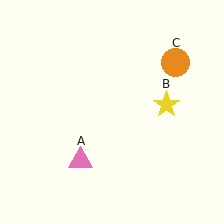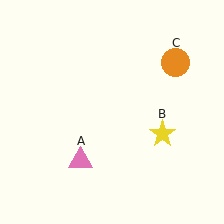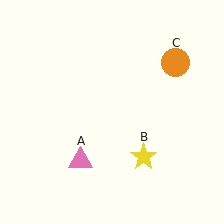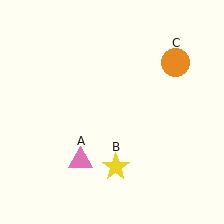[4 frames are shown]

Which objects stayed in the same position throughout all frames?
Pink triangle (object A) and orange circle (object C) remained stationary.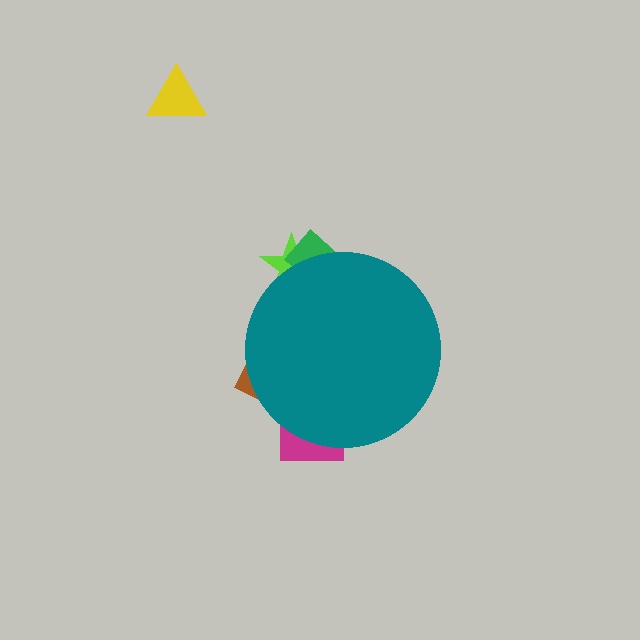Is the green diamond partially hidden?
Yes, the green diamond is partially hidden behind the teal circle.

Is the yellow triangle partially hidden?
No, the yellow triangle is fully visible.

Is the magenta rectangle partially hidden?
Yes, the magenta rectangle is partially hidden behind the teal circle.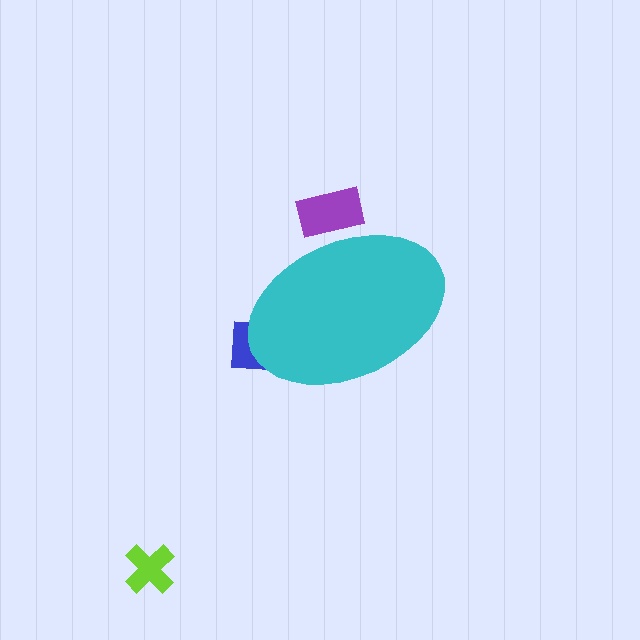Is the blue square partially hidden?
Yes, the blue square is partially hidden behind the cyan ellipse.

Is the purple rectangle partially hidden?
Yes, the purple rectangle is partially hidden behind the cyan ellipse.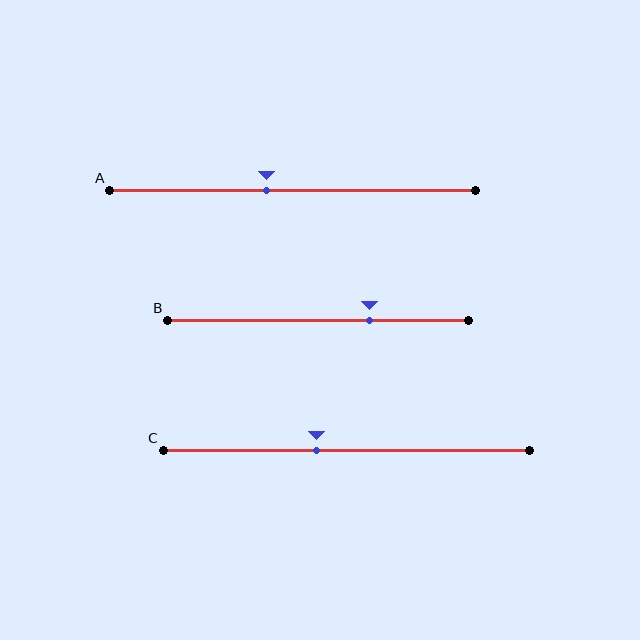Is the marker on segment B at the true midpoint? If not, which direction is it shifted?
No, the marker on segment B is shifted to the right by about 17% of the segment length.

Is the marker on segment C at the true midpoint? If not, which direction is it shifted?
No, the marker on segment C is shifted to the left by about 8% of the segment length.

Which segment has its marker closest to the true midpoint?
Segment A has its marker closest to the true midpoint.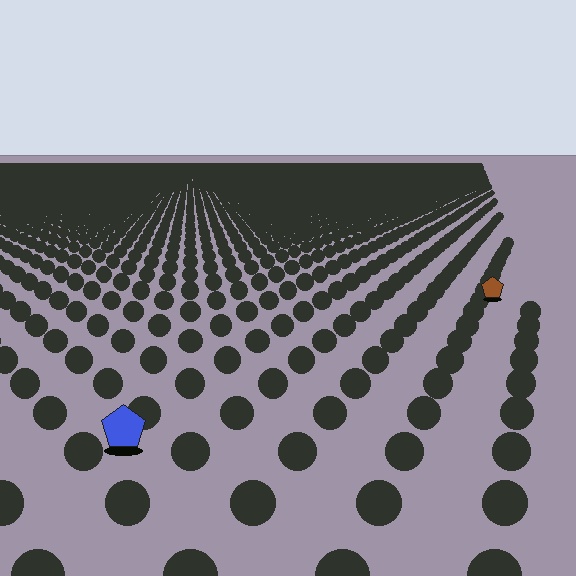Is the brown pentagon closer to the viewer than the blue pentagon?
No. The blue pentagon is closer — you can tell from the texture gradient: the ground texture is coarser near it.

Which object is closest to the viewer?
The blue pentagon is closest. The texture marks near it are larger and more spread out.